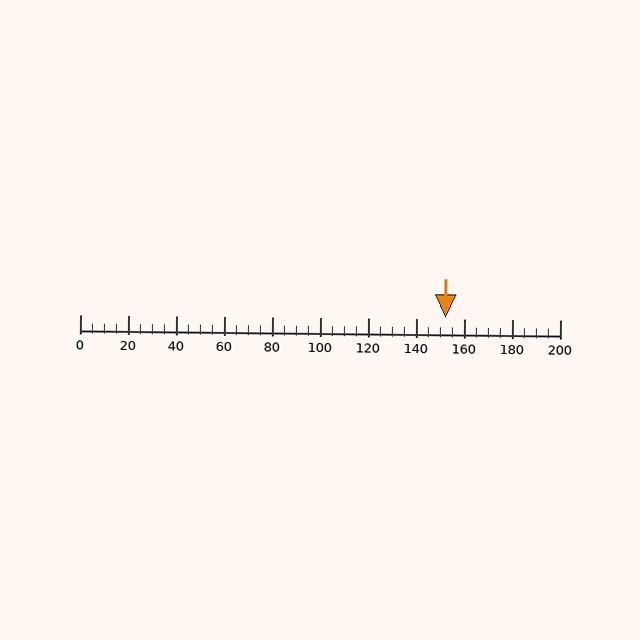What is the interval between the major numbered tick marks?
The major tick marks are spaced 20 units apart.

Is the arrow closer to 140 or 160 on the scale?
The arrow is closer to 160.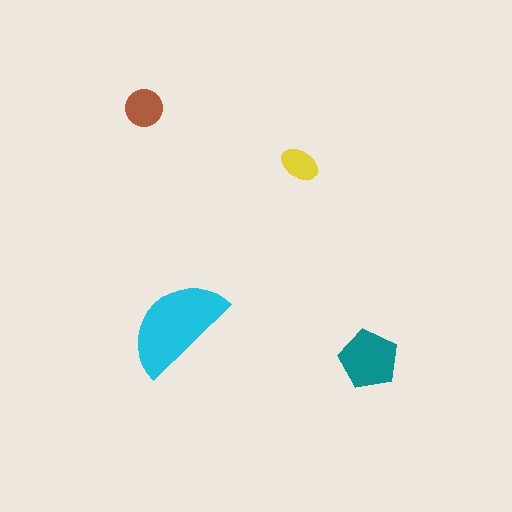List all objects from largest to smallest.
The cyan semicircle, the teal pentagon, the brown circle, the yellow ellipse.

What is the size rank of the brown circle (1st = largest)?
3rd.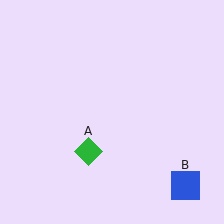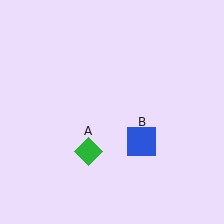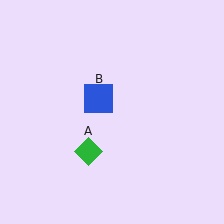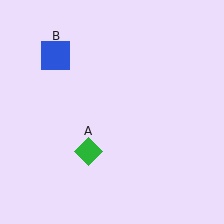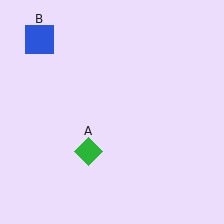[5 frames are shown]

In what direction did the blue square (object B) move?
The blue square (object B) moved up and to the left.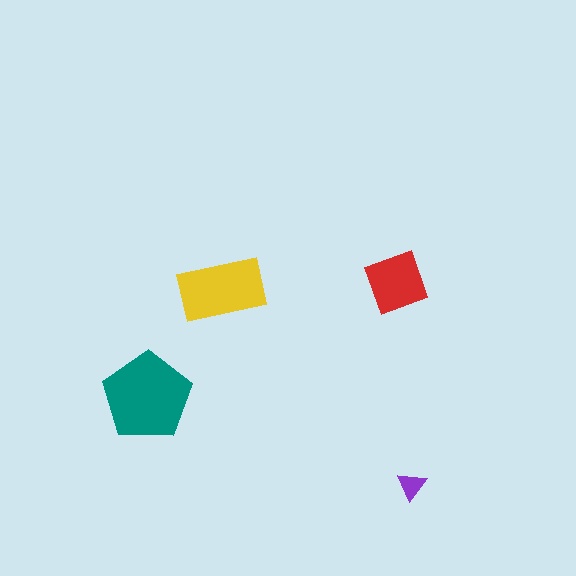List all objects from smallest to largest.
The purple triangle, the red diamond, the yellow rectangle, the teal pentagon.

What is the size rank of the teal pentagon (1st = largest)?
1st.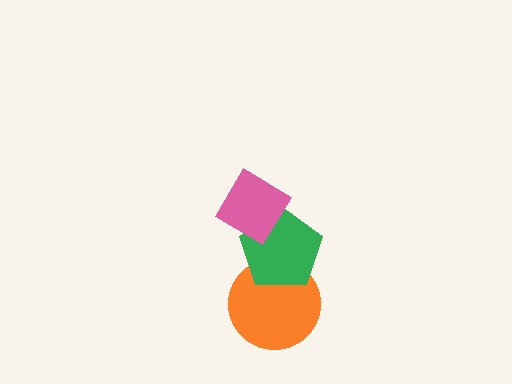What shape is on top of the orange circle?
The green pentagon is on top of the orange circle.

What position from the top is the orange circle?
The orange circle is 3rd from the top.